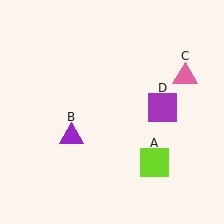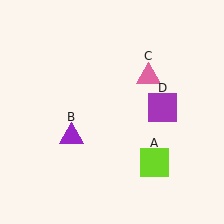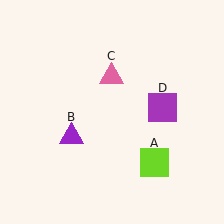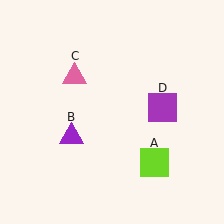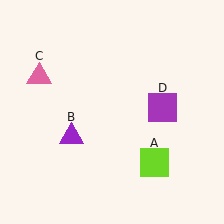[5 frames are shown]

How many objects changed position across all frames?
1 object changed position: pink triangle (object C).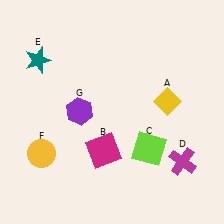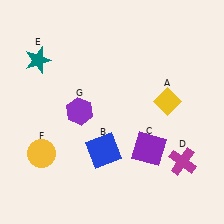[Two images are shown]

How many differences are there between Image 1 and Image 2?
There are 2 differences between the two images.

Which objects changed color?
B changed from magenta to blue. C changed from lime to purple.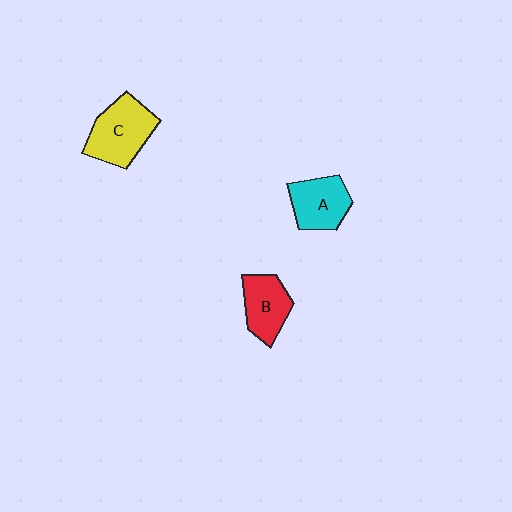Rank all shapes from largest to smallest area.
From largest to smallest: C (yellow), A (cyan), B (red).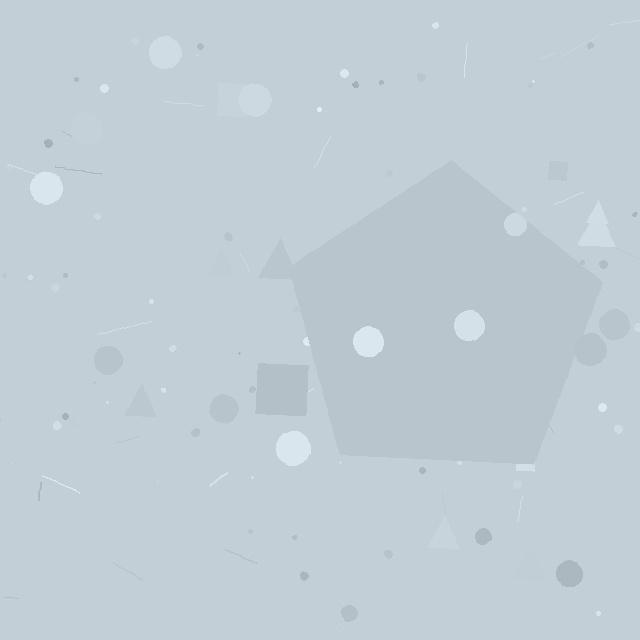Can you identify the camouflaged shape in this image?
The camouflaged shape is a pentagon.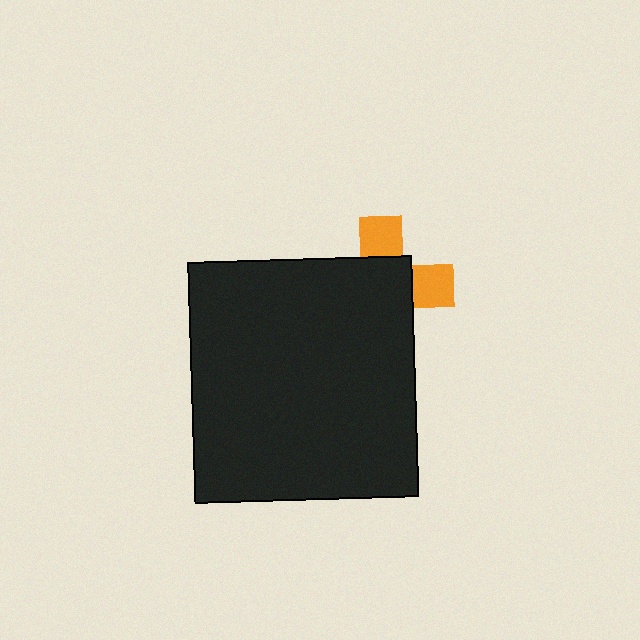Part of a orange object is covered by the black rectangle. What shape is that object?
It is a cross.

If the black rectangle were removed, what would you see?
You would see the complete orange cross.